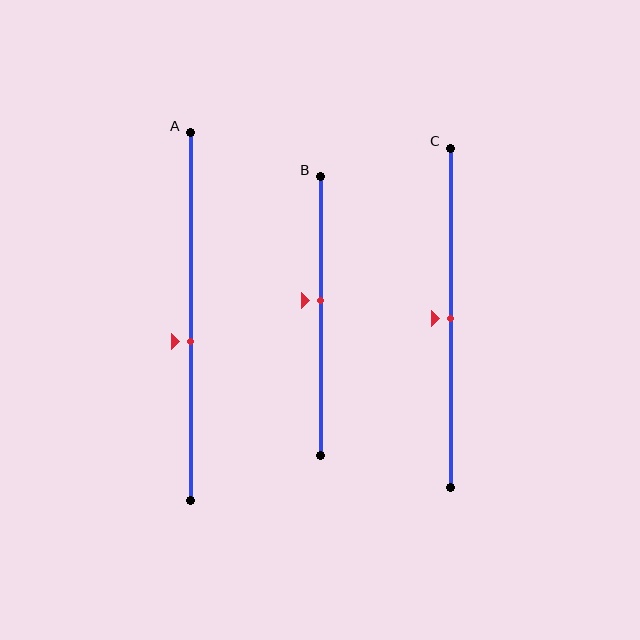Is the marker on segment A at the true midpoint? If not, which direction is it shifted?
No, the marker on segment A is shifted downward by about 7% of the segment length.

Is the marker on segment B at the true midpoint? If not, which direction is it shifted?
No, the marker on segment B is shifted upward by about 6% of the segment length.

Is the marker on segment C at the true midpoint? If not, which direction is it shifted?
Yes, the marker on segment C is at the true midpoint.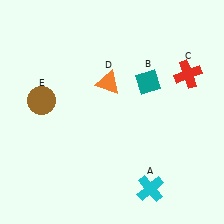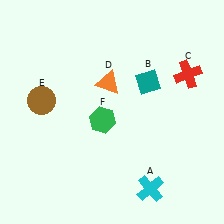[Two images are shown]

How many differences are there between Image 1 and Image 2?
There is 1 difference between the two images.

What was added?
A green hexagon (F) was added in Image 2.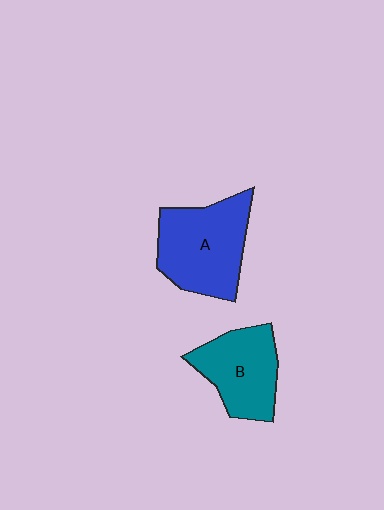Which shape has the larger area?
Shape A (blue).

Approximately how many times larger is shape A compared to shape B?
Approximately 1.3 times.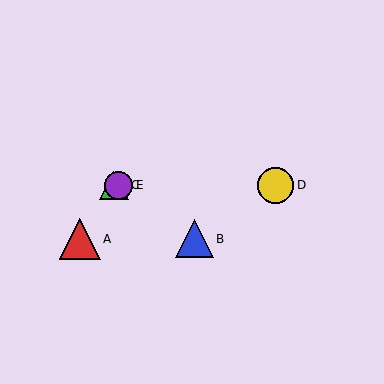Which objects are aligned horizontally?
Objects C, D, E are aligned horizontally.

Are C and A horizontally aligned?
No, C is at y≈185 and A is at y≈239.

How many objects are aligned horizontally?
3 objects (C, D, E) are aligned horizontally.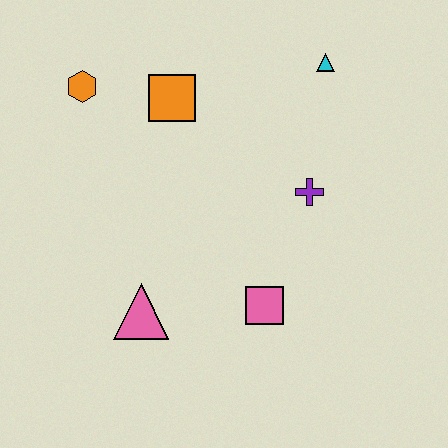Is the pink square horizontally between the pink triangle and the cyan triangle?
Yes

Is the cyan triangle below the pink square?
No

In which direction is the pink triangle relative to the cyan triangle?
The pink triangle is below the cyan triangle.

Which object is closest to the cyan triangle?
The purple cross is closest to the cyan triangle.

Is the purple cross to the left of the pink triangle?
No